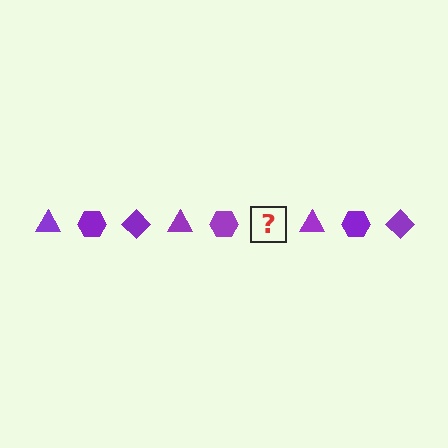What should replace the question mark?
The question mark should be replaced with a purple diamond.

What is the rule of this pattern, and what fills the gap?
The rule is that the pattern cycles through triangle, hexagon, diamond shapes in purple. The gap should be filled with a purple diamond.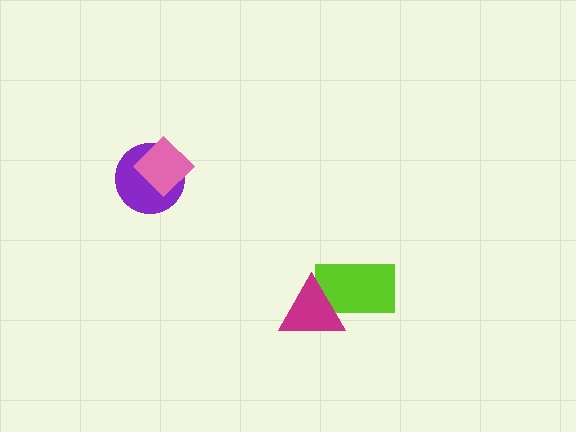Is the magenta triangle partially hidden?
No, no other shape covers it.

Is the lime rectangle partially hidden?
Yes, it is partially covered by another shape.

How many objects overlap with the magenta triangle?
1 object overlaps with the magenta triangle.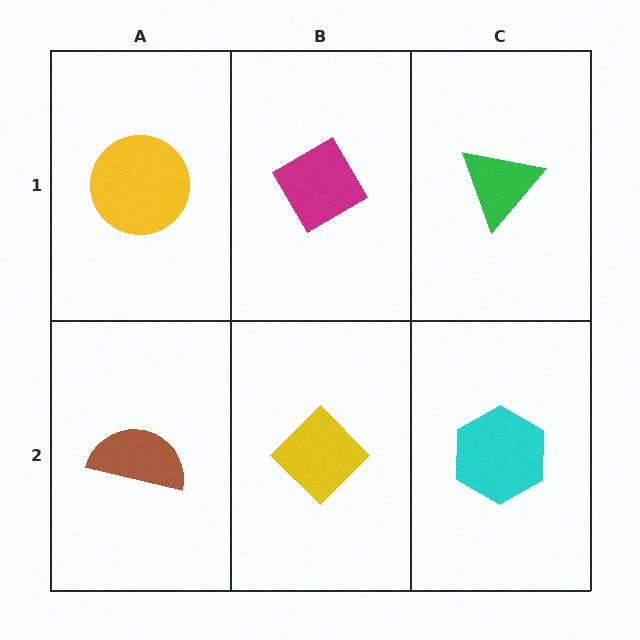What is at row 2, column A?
A brown semicircle.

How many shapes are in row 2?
3 shapes.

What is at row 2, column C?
A cyan hexagon.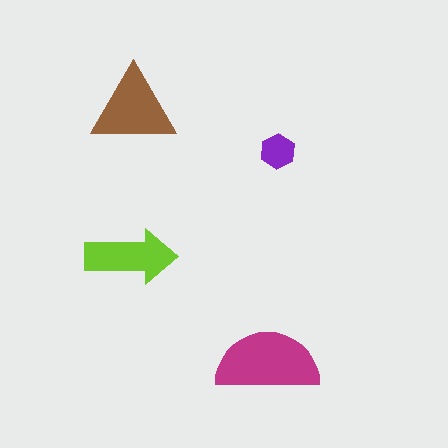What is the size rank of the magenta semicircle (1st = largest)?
1st.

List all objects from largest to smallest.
The magenta semicircle, the brown triangle, the lime arrow, the purple hexagon.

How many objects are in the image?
There are 4 objects in the image.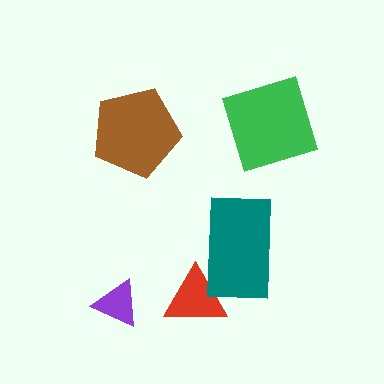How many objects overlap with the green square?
0 objects overlap with the green square.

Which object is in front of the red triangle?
The teal rectangle is in front of the red triangle.